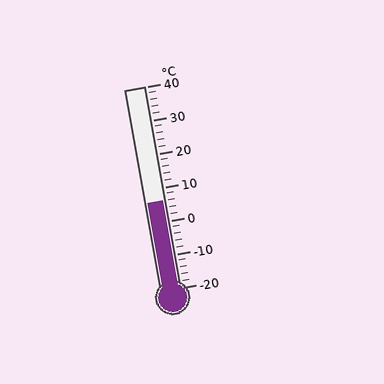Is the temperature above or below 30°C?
The temperature is below 30°C.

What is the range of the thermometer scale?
The thermometer scale ranges from -20°C to 40°C.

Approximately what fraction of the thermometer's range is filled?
The thermometer is filled to approximately 45% of its range.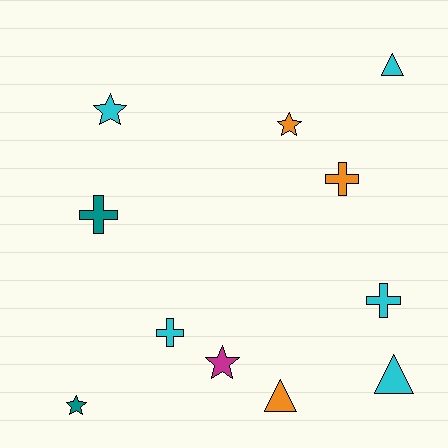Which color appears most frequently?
Cyan, with 5 objects.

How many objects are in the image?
There are 11 objects.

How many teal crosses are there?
There is 1 teal cross.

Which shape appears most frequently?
Star, with 4 objects.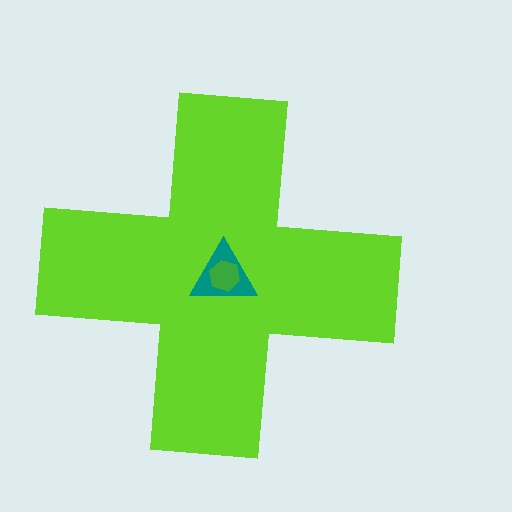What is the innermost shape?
The green hexagon.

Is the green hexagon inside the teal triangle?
Yes.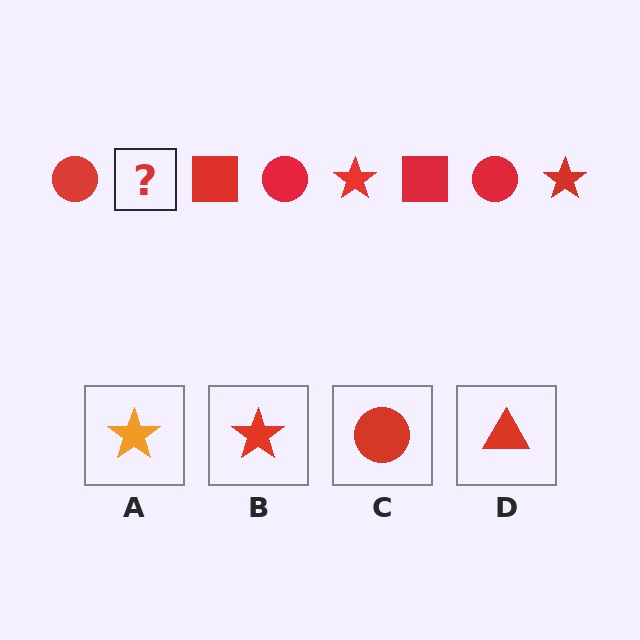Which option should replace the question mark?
Option B.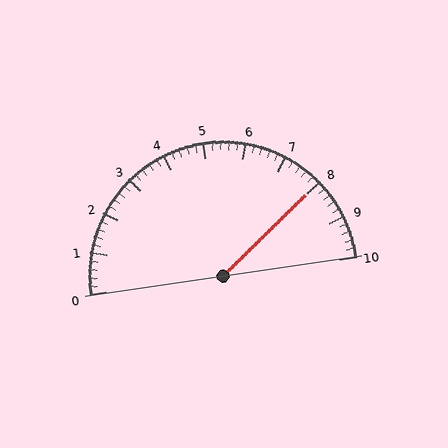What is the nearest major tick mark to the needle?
The nearest major tick mark is 8.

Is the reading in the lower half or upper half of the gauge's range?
The reading is in the upper half of the range (0 to 10).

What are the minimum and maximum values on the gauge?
The gauge ranges from 0 to 10.